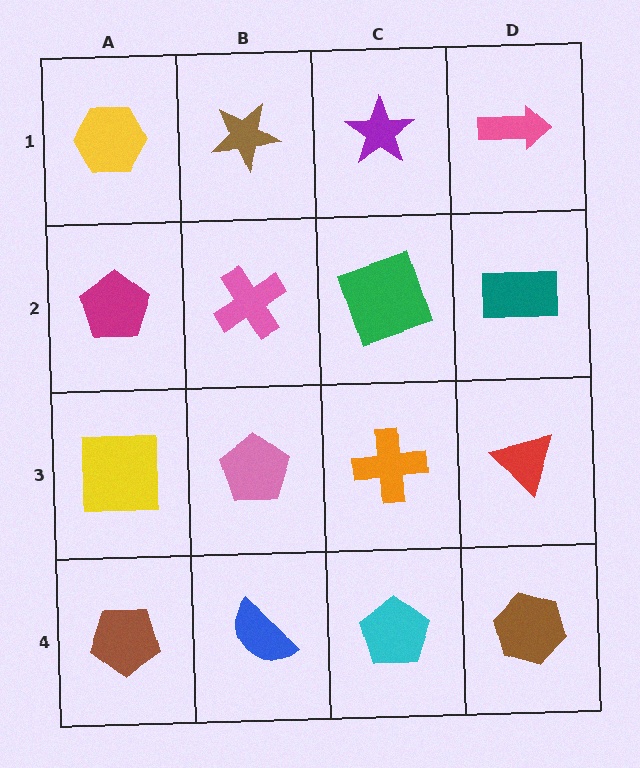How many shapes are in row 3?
4 shapes.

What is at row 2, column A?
A magenta pentagon.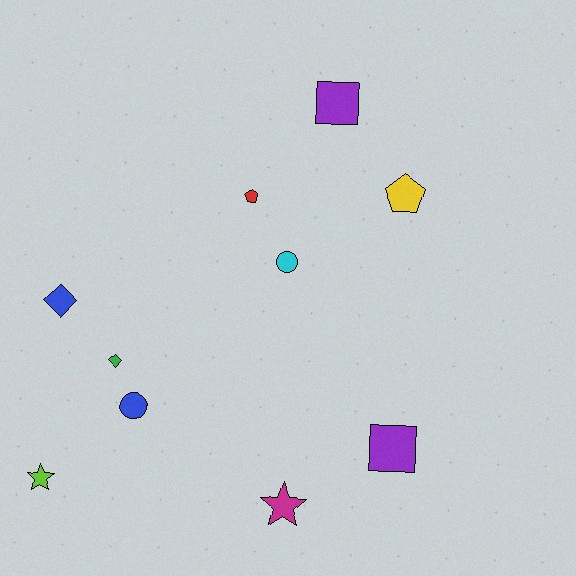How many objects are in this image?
There are 10 objects.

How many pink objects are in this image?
There are no pink objects.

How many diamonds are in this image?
There are 2 diamonds.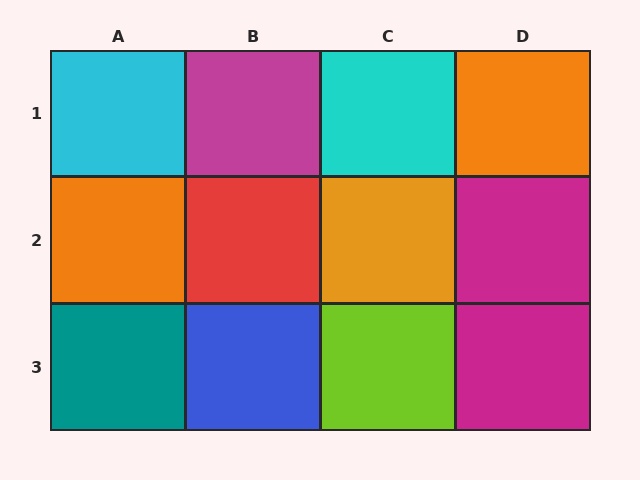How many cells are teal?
1 cell is teal.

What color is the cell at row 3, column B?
Blue.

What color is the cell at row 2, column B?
Red.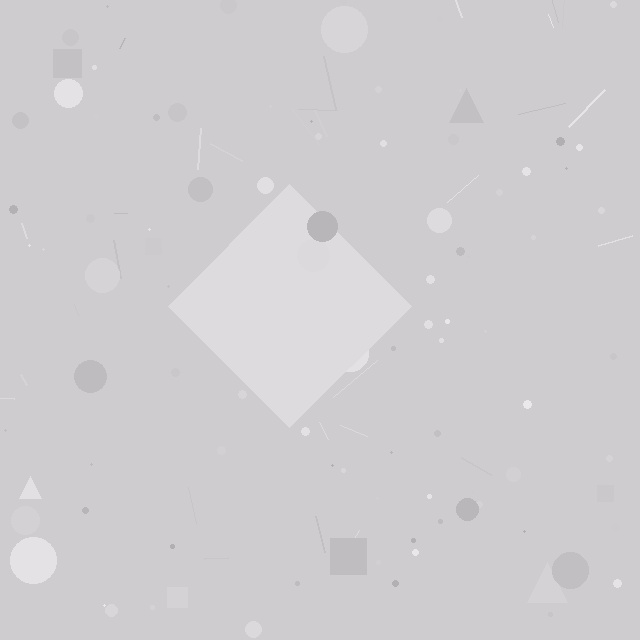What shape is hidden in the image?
A diamond is hidden in the image.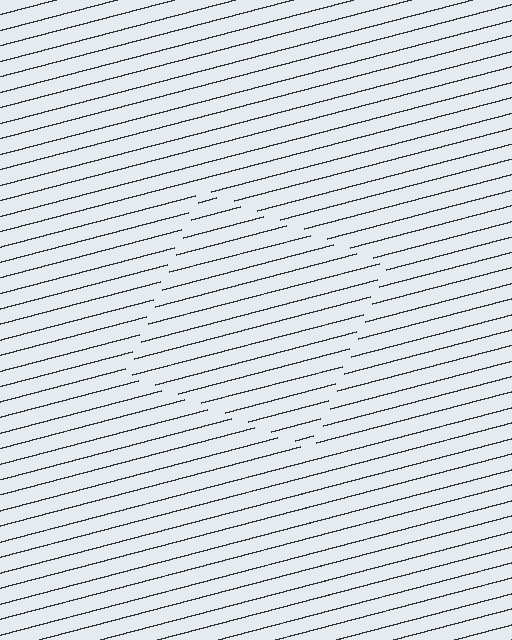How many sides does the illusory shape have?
4 sides — the line-ends trace a square.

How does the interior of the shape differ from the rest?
The interior of the shape contains the same grating, shifted by half a period — the contour is defined by the phase discontinuity where line-ends from the inner and outer gratings abut.